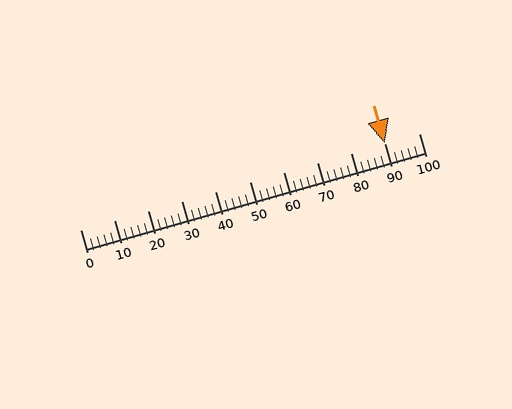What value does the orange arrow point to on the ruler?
The orange arrow points to approximately 90.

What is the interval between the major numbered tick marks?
The major tick marks are spaced 10 units apart.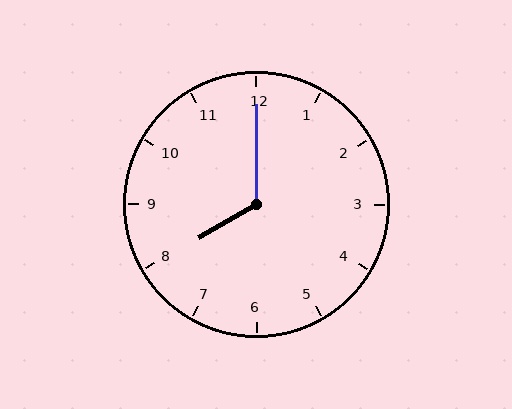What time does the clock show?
8:00.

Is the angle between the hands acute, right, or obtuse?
It is obtuse.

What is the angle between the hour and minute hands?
Approximately 120 degrees.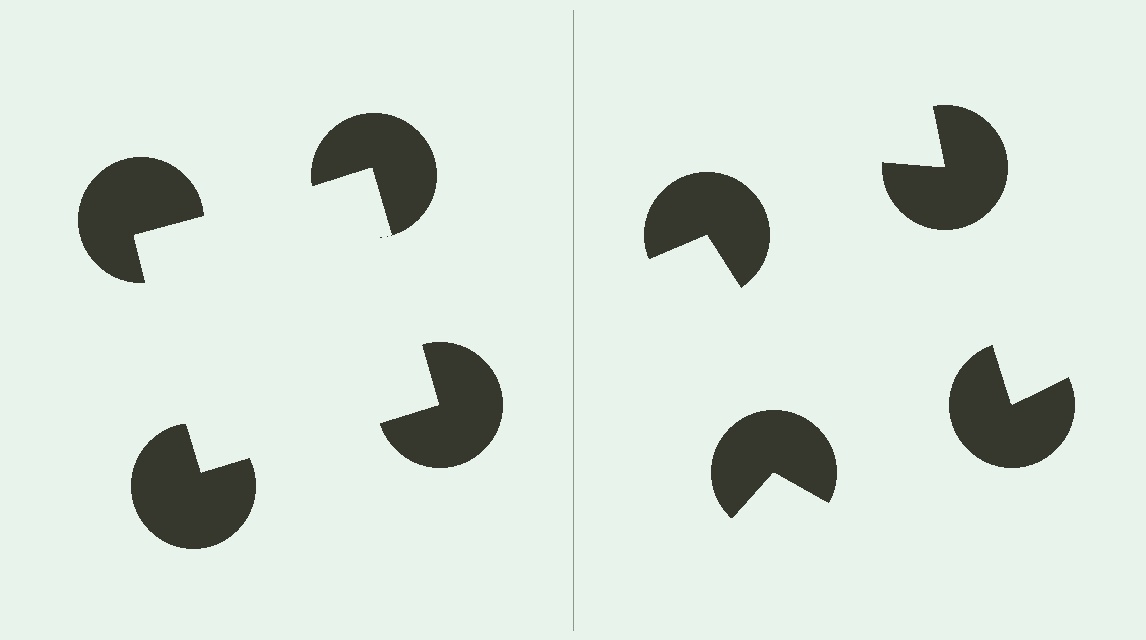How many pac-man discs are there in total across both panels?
8 — 4 on each side.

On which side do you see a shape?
An illusory square appears on the left side. On the right side the wedge cuts are rotated, so no coherent shape forms.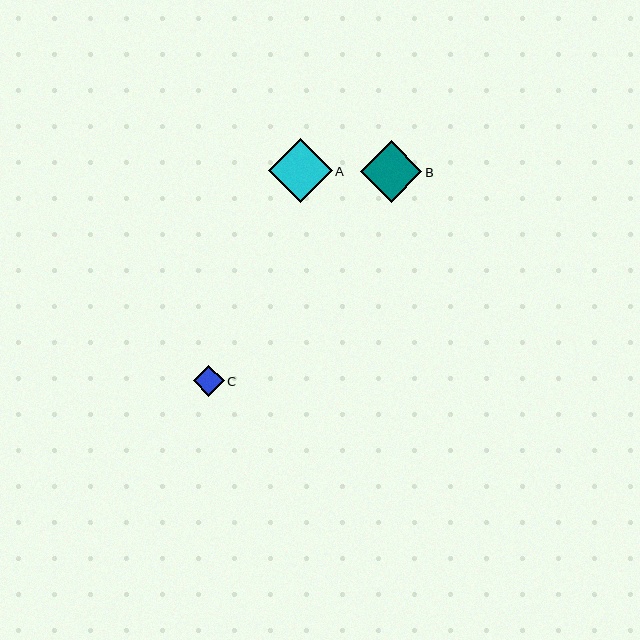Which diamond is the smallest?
Diamond C is the smallest with a size of approximately 31 pixels.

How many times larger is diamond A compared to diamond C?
Diamond A is approximately 2.1 times the size of diamond C.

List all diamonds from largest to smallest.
From largest to smallest: A, B, C.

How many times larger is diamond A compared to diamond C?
Diamond A is approximately 2.1 times the size of diamond C.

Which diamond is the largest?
Diamond A is the largest with a size of approximately 64 pixels.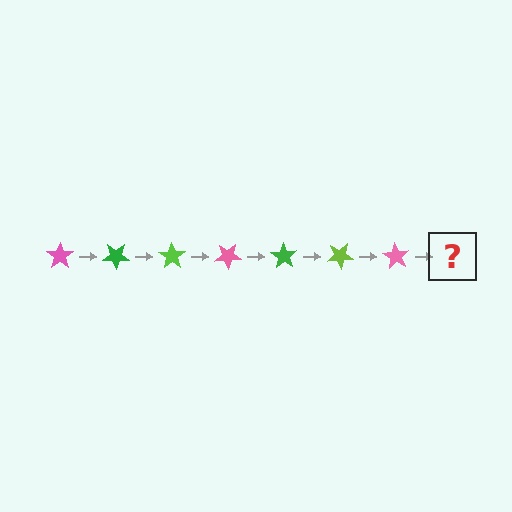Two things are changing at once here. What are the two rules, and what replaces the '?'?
The two rules are that it rotates 35 degrees each step and the color cycles through pink, green, and lime. The '?' should be a green star, rotated 245 degrees from the start.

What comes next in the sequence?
The next element should be a green star, rotated 245 degrees from the start.